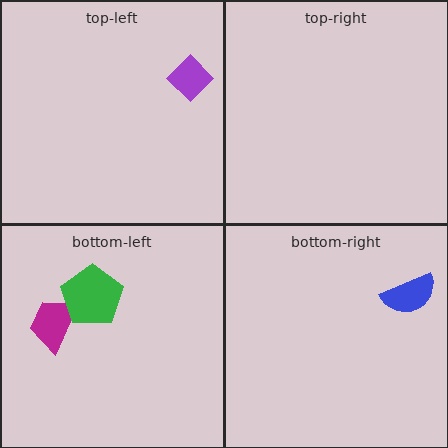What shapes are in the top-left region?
The purple diamond.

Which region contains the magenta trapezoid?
The bottom-left region.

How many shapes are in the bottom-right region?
1.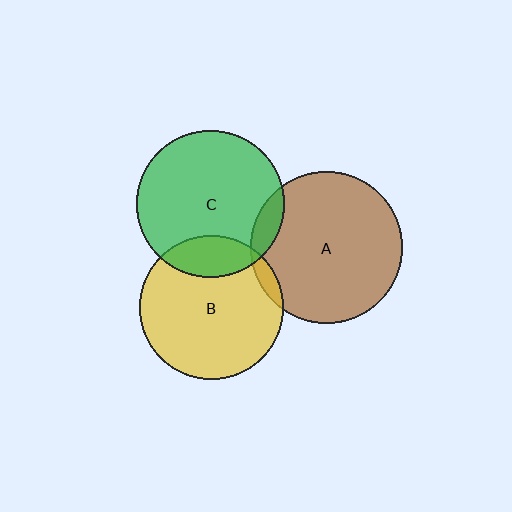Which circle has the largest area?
Circle A (brown).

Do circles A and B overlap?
Yes.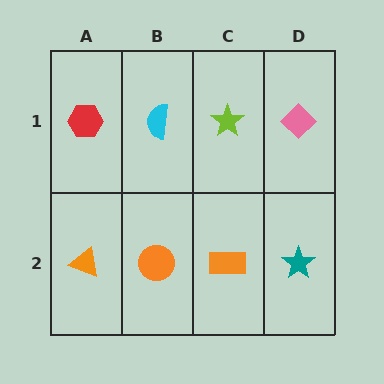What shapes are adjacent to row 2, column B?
A cyan semicircle (row 1, column B), an orange triangle (row 2, column A), an orange rectangle (row 2, column C).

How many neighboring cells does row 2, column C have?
3.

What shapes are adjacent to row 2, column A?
A red hexagon (row 1, column A), an orange circle (row 2, column B).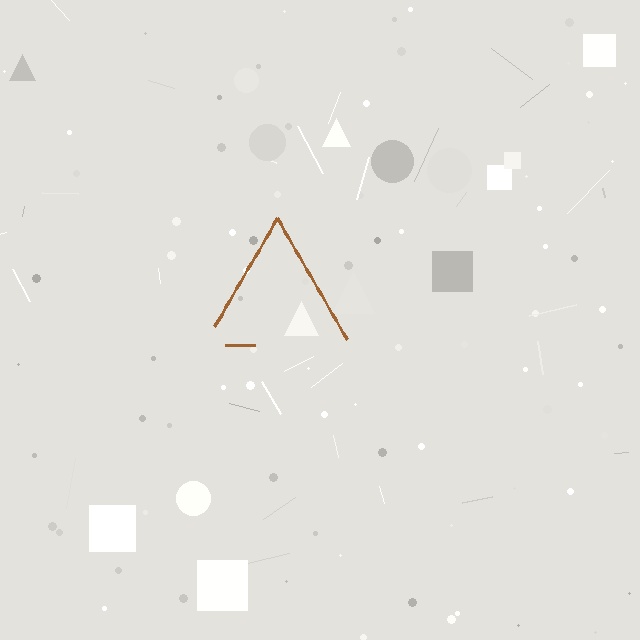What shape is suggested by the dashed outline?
The dashed outline suggests a triangle.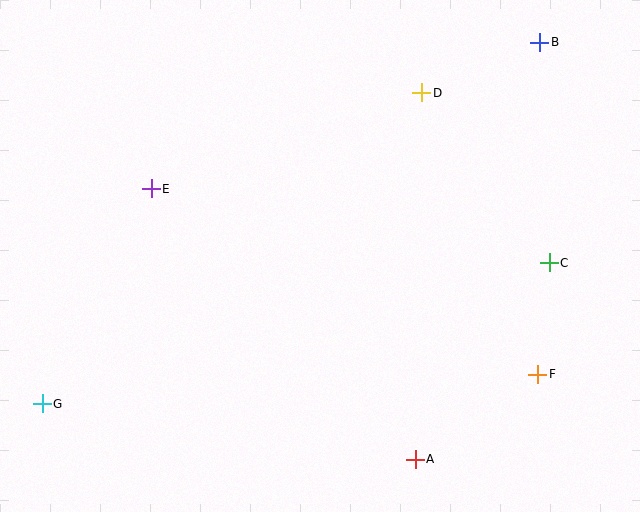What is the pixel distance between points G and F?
The distance between G and F is 496 pixels.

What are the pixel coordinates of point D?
Point D is at (422, 93).